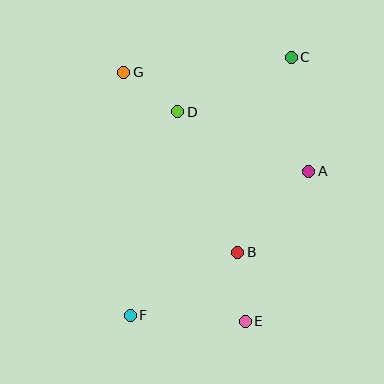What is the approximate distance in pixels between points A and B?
The distance between A and B is approximately 108 pixels.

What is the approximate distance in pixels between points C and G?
The distance between C and G is approximately 168 pixels.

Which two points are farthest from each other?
Points C and F are farthest from each other.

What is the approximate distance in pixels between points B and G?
The distance between B and G is approximately 213 pixels.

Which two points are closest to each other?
Points D and G are closest to each other.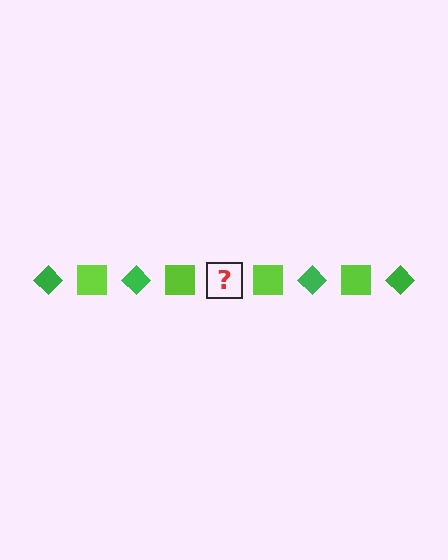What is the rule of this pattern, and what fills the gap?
The rule is that the pattern alternates between green diamond and lime square. The gap should be filled with a green diamond.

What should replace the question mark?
The question mark should be replaced with a green diamond.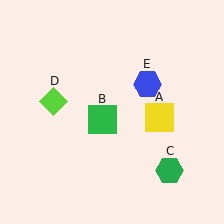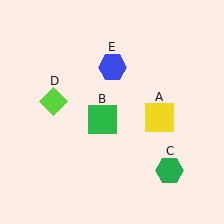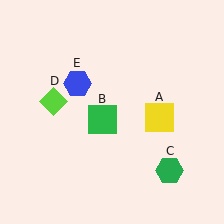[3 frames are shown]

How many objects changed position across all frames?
1 object changed position: blue hexagon (object E).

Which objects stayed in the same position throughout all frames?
Yellow square (object A) and green square (object B) and green hexagon (object C) and lime diamond (object D) remained stationary.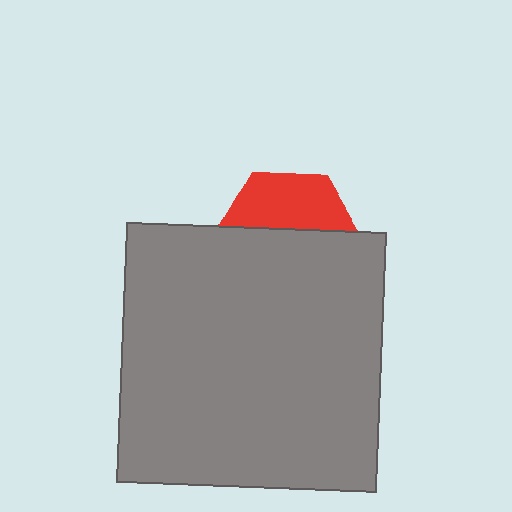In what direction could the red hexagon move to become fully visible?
The red hexagon could move up. That would shift it out from behind the gray square entirely.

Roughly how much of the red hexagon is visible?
A small part of it is visible (roughly 40%).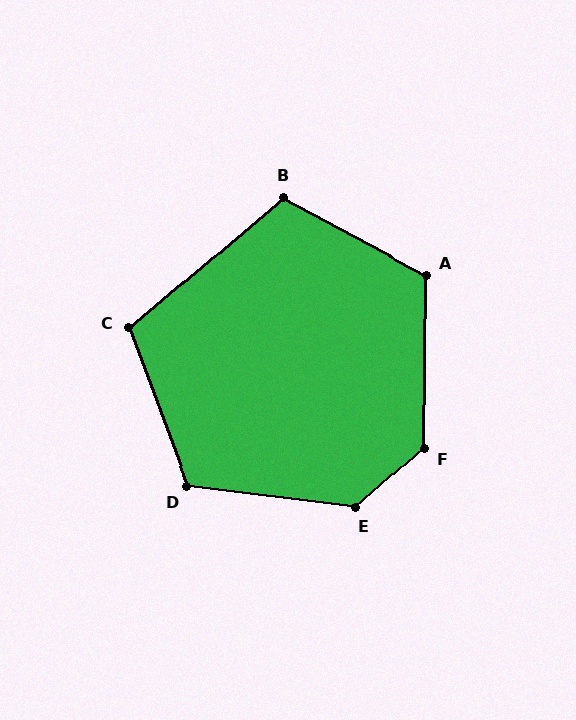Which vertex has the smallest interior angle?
C, at approximately 110 degrees.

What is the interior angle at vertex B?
Approximately 111 degrees (obtuse).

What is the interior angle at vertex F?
Approximately 132 degrees (obtuse).